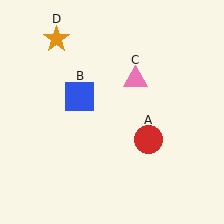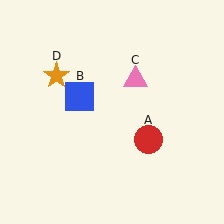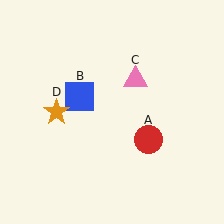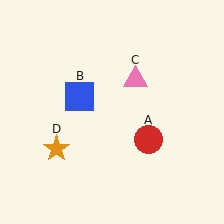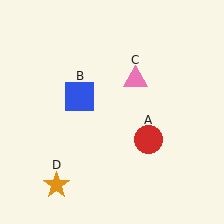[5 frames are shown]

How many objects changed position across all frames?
1 object changed position: orange star (object D).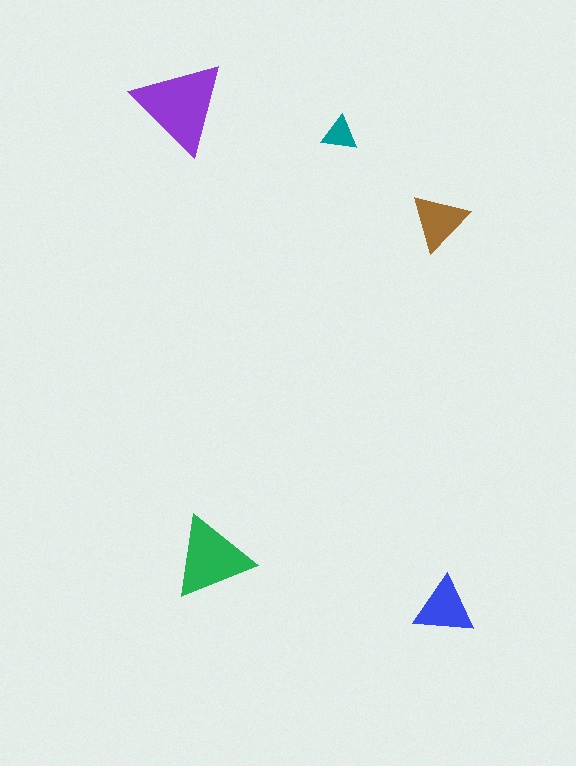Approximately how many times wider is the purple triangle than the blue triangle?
About 1.5 times wider.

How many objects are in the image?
There are 5 objects in the image.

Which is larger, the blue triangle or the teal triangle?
The blue one.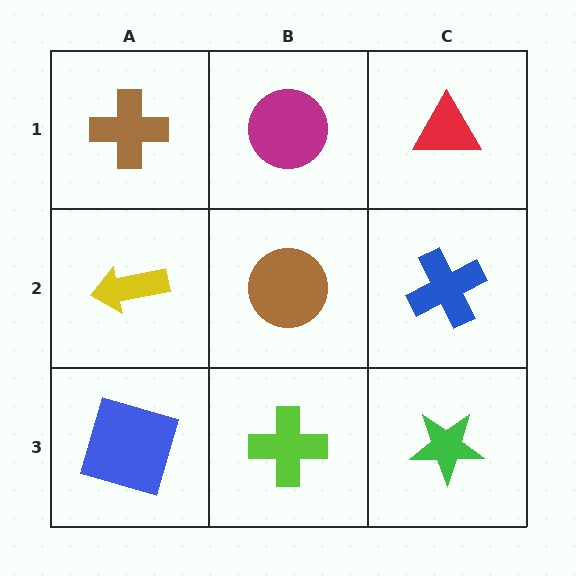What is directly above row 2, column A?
A brown cross.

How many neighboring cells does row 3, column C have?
2.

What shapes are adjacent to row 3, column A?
A yellow arrow (row 2, column A), a lime cross (row 3, column B).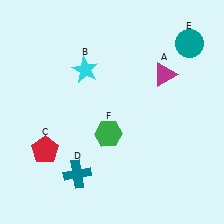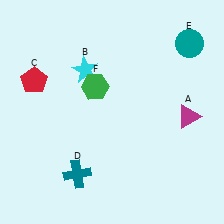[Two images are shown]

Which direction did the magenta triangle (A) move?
The magenta triangle (A) moved down.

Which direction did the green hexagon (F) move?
The green hexagon (F) moved up.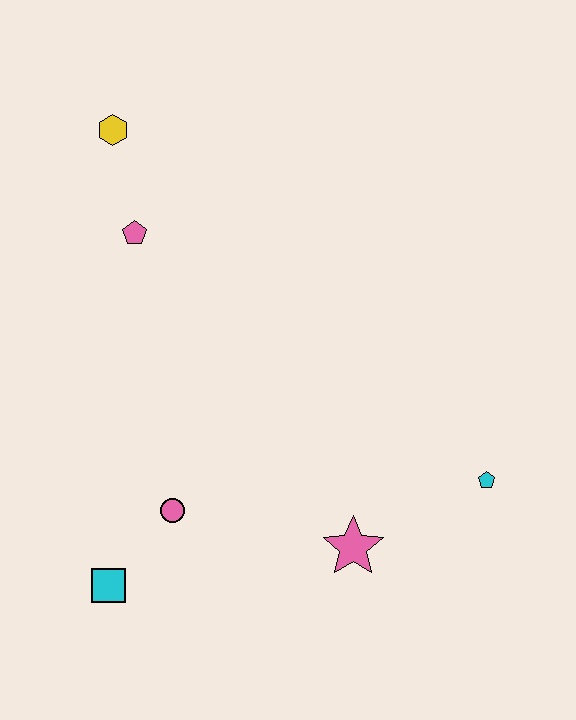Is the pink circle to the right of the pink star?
No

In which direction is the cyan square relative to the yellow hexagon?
The cyan square is below the yellow hexagon.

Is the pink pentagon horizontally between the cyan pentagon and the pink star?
No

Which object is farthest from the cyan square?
The yellow hexagon is farthest from the cyan square.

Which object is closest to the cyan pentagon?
The pink star is closest to the cyan pentagon.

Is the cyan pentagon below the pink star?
No